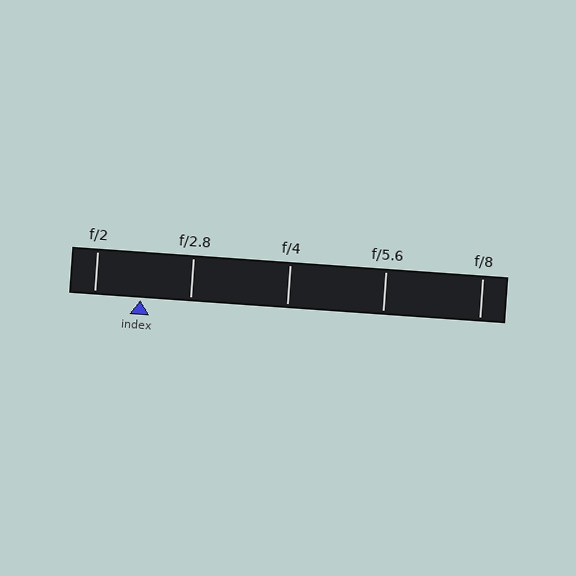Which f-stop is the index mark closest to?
The index mark is closest to f/2.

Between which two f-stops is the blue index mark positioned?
The index mark is between f/2 and f/2.8.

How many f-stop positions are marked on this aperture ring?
There are 5 f-stop positions marked.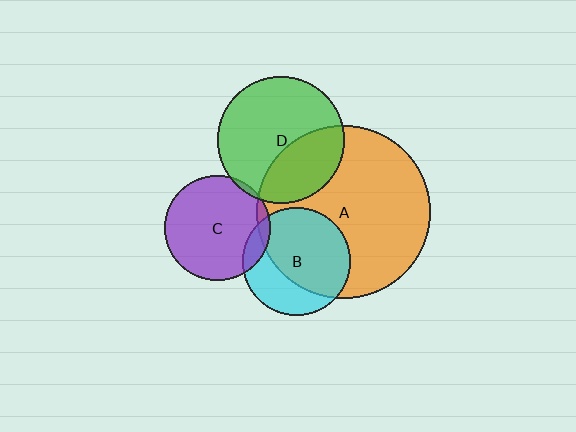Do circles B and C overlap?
Yes.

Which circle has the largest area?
Circle A (orange).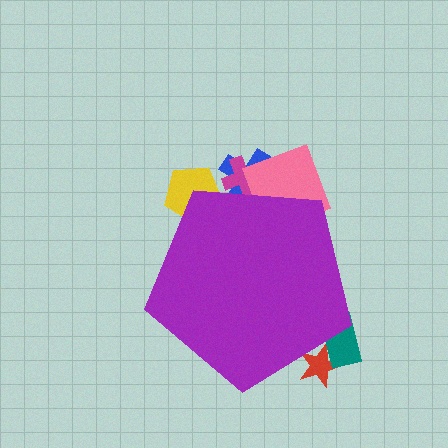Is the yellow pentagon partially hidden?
Yes, the yellow pentagon is partially hidden behind the purple pentagon.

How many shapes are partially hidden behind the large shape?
6 shapes are partially hidden.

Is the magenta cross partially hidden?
Yes, the magenta cross is partially hidden behind the purple pentagon.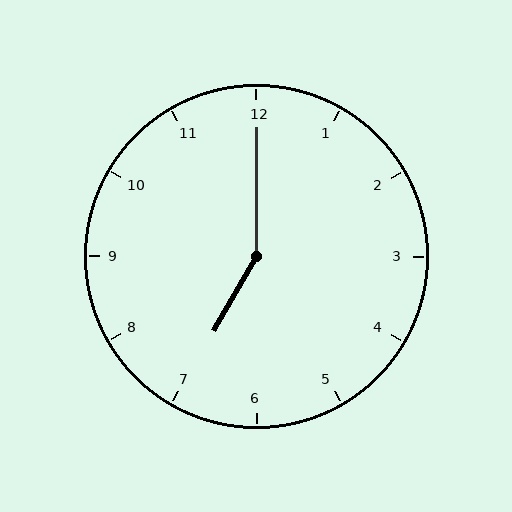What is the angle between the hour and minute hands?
Approximately 150 degrees.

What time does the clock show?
7:00.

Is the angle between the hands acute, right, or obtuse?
It is obtuse.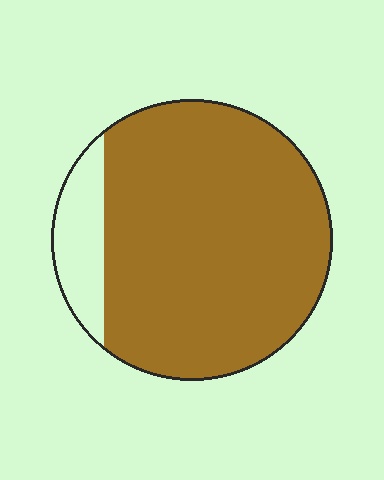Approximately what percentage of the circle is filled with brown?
Approximately 85%.